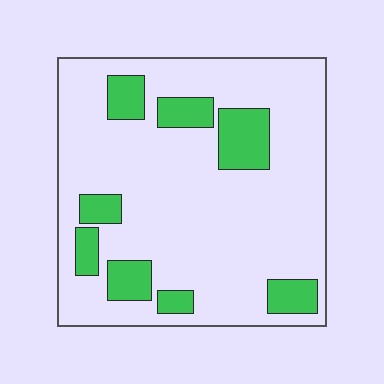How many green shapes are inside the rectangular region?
8.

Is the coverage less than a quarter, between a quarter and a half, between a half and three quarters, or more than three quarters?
Less than a quarter.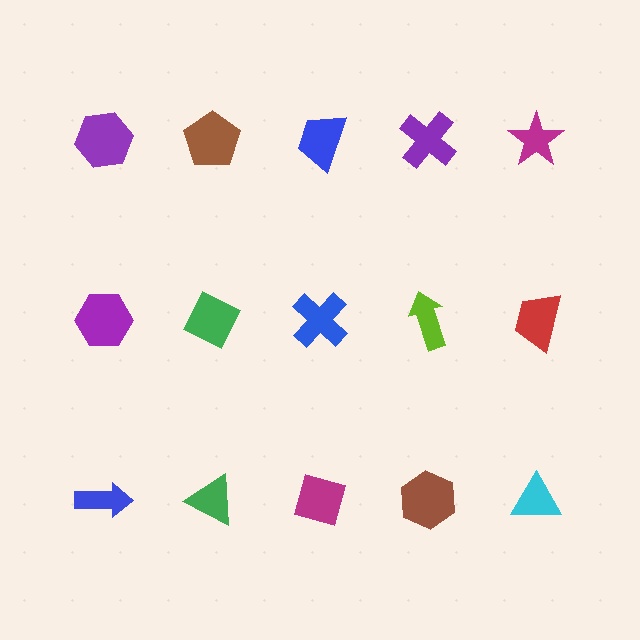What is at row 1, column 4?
A purple cross.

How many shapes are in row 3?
5 shapes.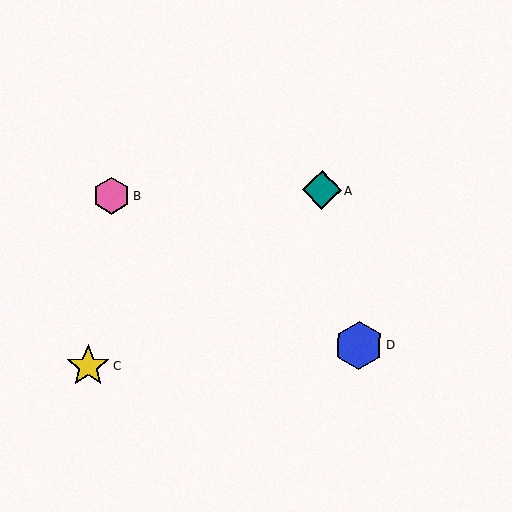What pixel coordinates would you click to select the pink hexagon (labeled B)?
Click at (112, 196) to select the pink hexagon B.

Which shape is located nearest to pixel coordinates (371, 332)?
The blue hexagon (labeled D) at (359, 345) is nearest to that location.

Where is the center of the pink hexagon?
The center of the pink hexagon is at (112, 196).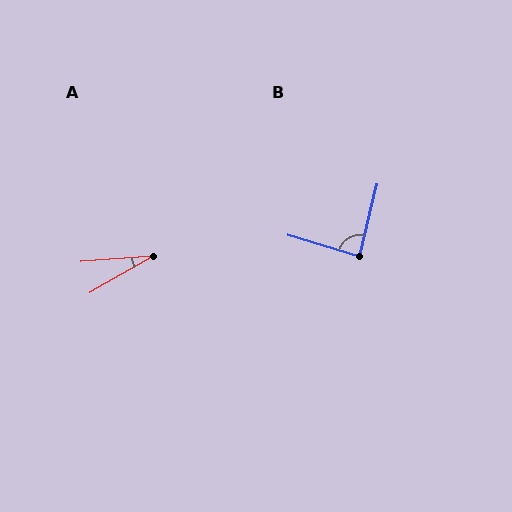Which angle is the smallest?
A, at approximately 26 degrees.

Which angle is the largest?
B, at approximately 87 degrees.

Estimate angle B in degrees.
Approximately 87 degrees.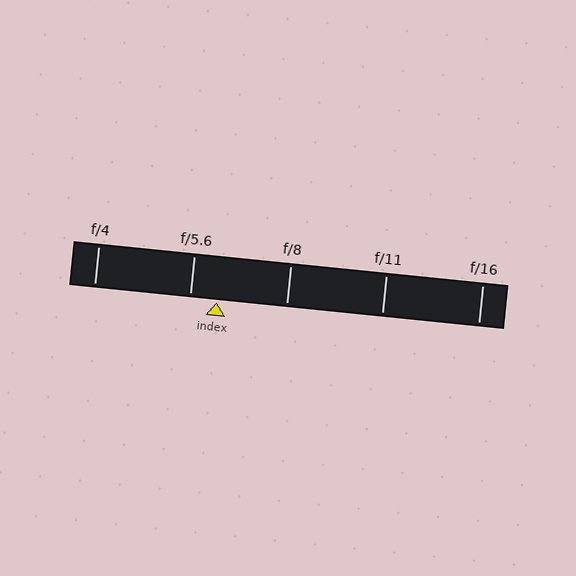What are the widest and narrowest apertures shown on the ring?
The widest aperture shown is f/4 and the narrowest is f/16.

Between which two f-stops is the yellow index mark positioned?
The index mark is between f/5.6 and f/8.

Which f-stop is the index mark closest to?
The index mark is closest to f/5.6.